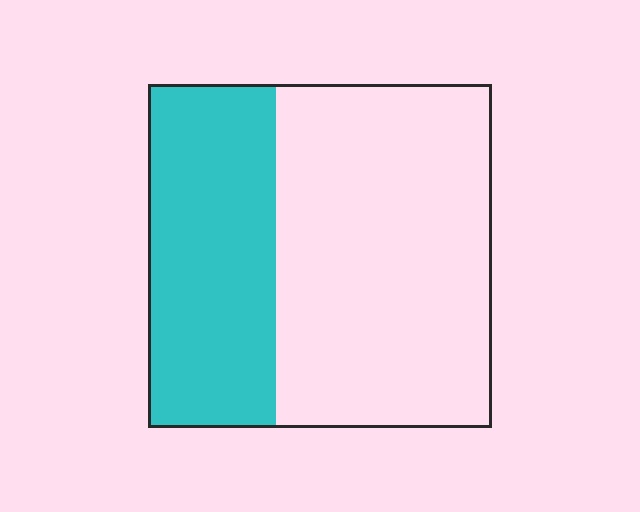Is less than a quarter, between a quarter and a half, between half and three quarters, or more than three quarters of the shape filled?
Between a quarter and a half.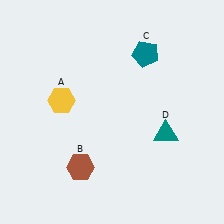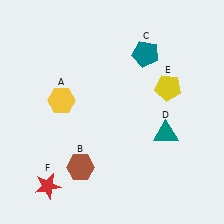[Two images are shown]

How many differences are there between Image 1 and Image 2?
There are 2 differences between the two images.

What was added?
A yellow pentagon (E), a red star (F) were added in Image 2.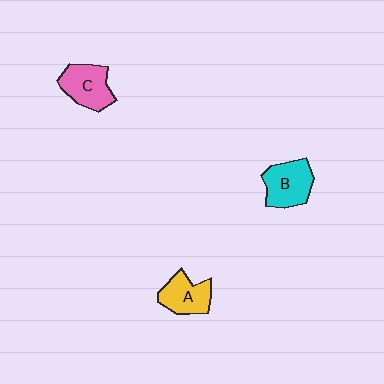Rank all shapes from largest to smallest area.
From largest to smallest: B (cyan), C (pink), A (yellow).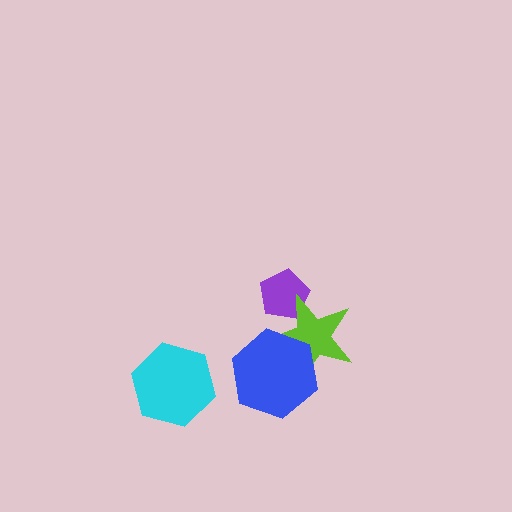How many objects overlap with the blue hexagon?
1 object overlaps with the blue hexagon.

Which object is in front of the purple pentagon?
The lime star is in front of the purple pentagon.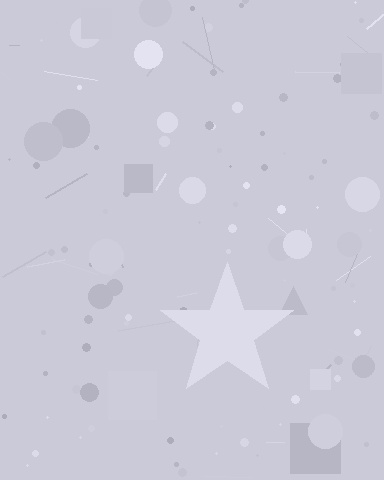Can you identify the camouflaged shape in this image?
The camouflaged shape is a star.